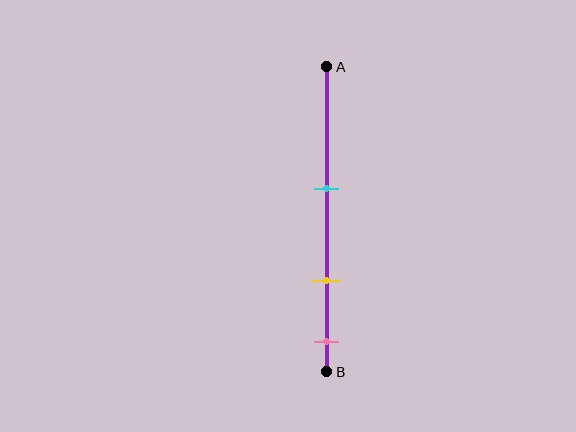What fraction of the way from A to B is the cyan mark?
The cyan mark is approximately 40% (0.4) of the way from A to B.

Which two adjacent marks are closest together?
The yellow and pink marks are the closest adjacent pair.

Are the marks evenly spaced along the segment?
Yes, the marks are approximately evenly spaced.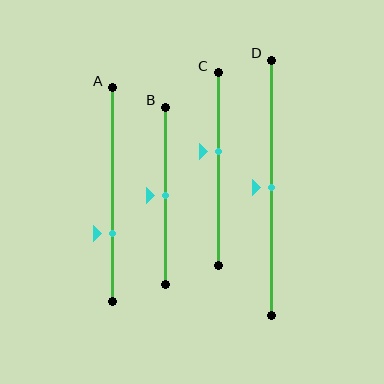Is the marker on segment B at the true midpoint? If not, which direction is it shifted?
Yes, the marker on segment B is at the true midpoint.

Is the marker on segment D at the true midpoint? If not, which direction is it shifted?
Yes, the marker on segment D is at the true midpoint.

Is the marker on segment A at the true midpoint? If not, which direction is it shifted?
No, the marker on segment A is shifted downward by about 18% of the segment length.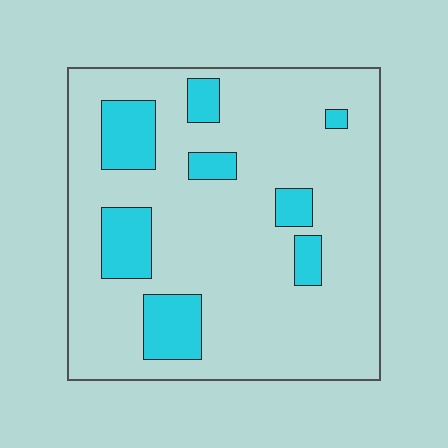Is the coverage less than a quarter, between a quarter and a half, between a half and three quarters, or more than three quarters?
Less than a quarter.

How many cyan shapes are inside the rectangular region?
8.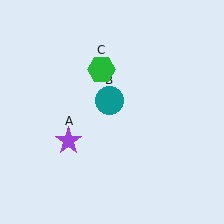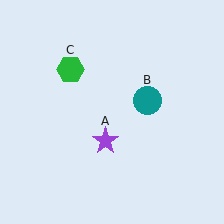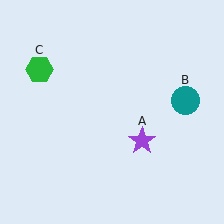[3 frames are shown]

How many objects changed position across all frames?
3 objects changed position: purple star (object A), teal circle (object B), green hexagon (object C).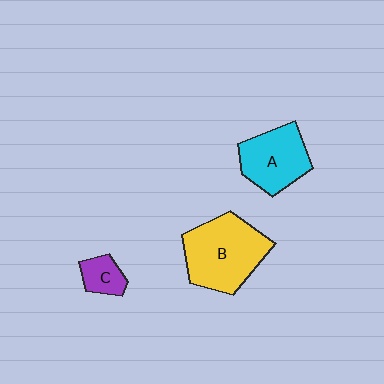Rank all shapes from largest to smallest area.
From largest to smallest: B (yellow), A (cyan), C (purple).